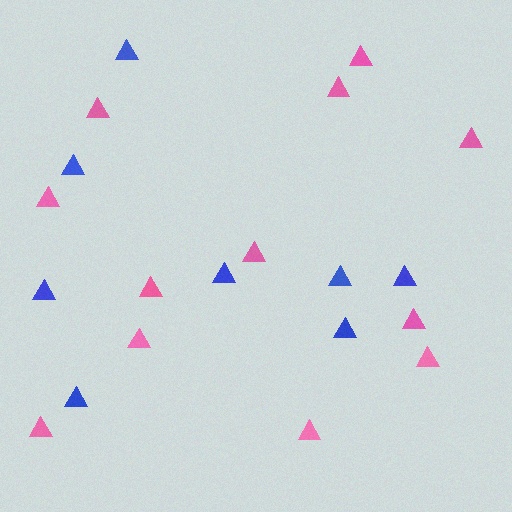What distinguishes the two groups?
There are 2 groups: one group of blue triangles (8) and one group of pink triangles (12).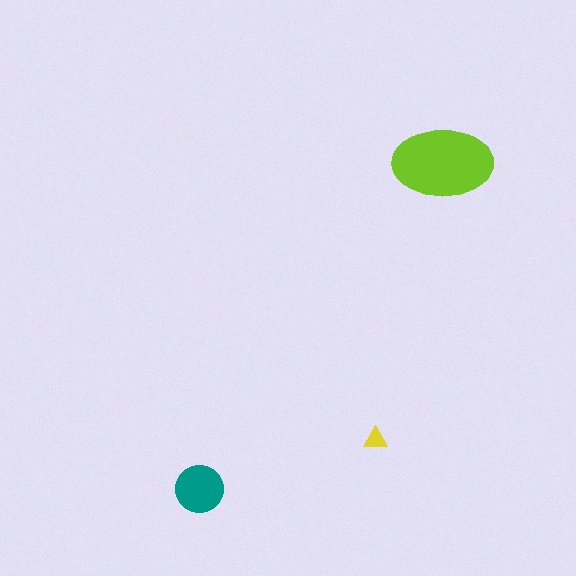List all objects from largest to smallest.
The lime ellipse, the teal circle, the yellow triangle.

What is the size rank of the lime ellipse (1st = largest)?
1st.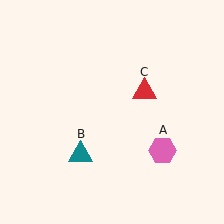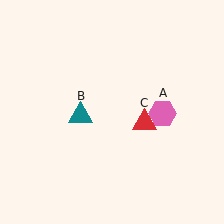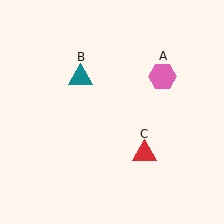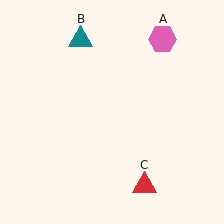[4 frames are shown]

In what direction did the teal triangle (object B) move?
The teal triangle (object B) moved up.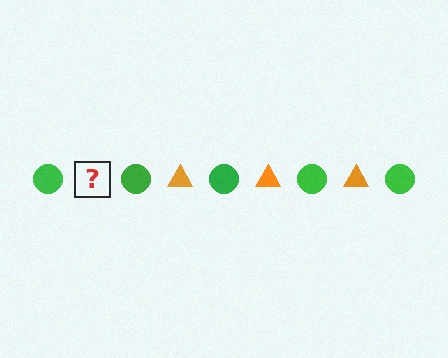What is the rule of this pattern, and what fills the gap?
The rule is that the pattern alternates between green circle and orange triangle. The gap should be filled with an orange triangle.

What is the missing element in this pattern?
The missing element is an orange triangle.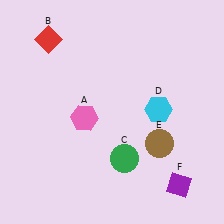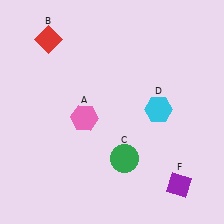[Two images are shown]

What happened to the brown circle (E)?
The brown circle (E) was removed in Image 2. It was in the bottom-right area of Image 1.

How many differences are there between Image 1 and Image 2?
There is 1 difference between the two images.